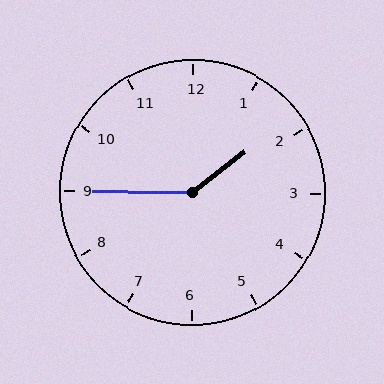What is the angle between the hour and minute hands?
Approximately 142 degrees.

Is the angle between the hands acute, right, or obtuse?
It is obtuse.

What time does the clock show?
1:45.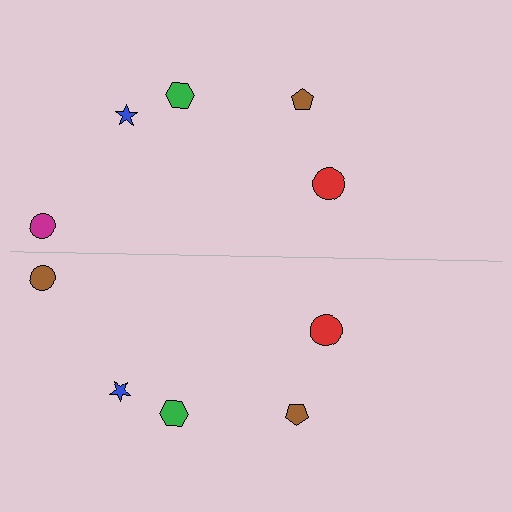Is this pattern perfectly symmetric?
No, the pattern is not perfectly symmetric. The brown circle on the bottom side breaks the symmetry — its mirror counterpart is magenta.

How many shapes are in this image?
There are 10 shapes in this image.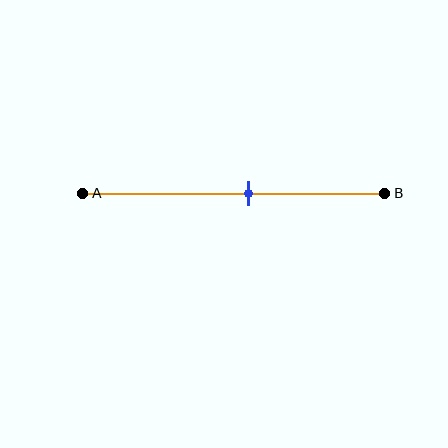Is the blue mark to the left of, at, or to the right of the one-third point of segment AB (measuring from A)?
The blue mark is to the right of the one-third point of segment AB.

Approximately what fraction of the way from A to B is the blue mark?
The blue mark is approximately 55% of the way from A to B.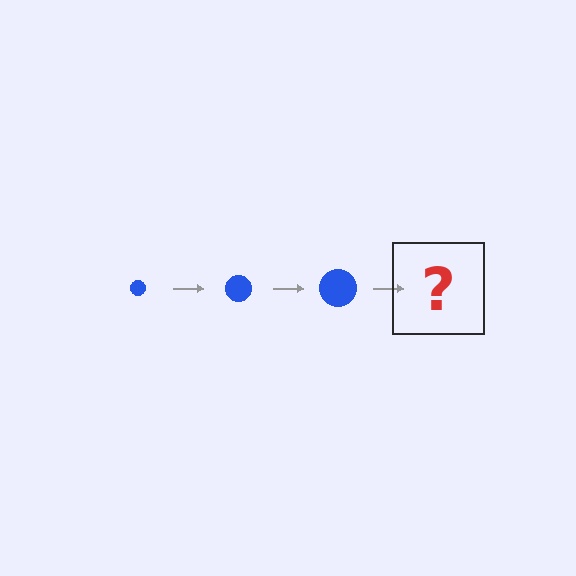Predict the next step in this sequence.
The next step is a blue circle, larger than the previous one.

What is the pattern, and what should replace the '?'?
The pattern is that the circle gets progressively larger each step. The '?' should be a blue circle, larger than the previous one.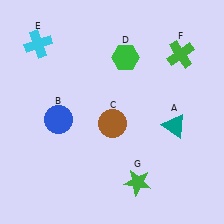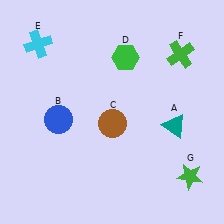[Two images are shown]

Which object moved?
The green star (G) moved right.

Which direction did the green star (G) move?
The green star (G) moved right.